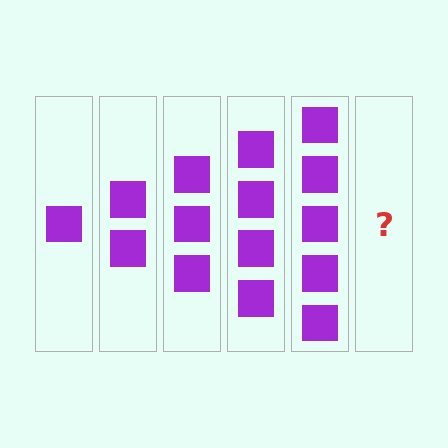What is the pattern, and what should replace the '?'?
The pattern is that each step adds one more square. The '?' should be 6 squares.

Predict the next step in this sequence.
The next step is 6 squares.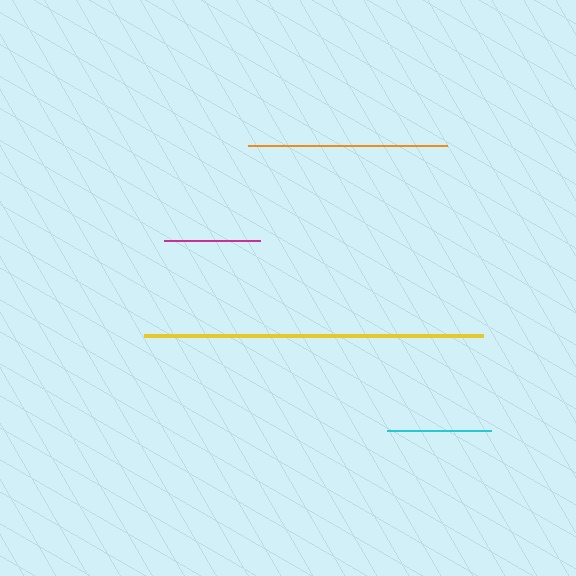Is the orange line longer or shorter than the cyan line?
The orange line is longer than the cyan line.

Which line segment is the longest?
The yellow line is the longest at approximately 339 pixels.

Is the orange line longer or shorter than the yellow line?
The yellow line is longer than the orange line.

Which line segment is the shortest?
The magenta line is the shortest at approximately 96 pixels.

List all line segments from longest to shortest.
From longest to shortest: yellow, orange, cyan, magenta.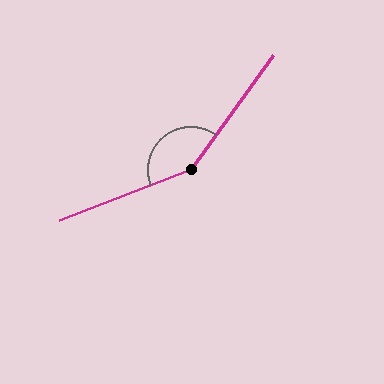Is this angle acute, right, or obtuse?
It is obtuse.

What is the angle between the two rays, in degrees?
Approximately 147 degrees.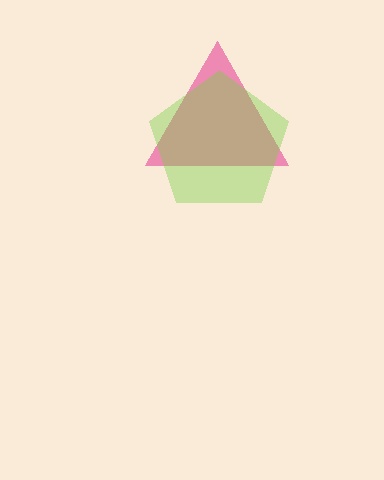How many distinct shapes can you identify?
There are 2 distinct shapes: a pink triangle, a lime pentagon.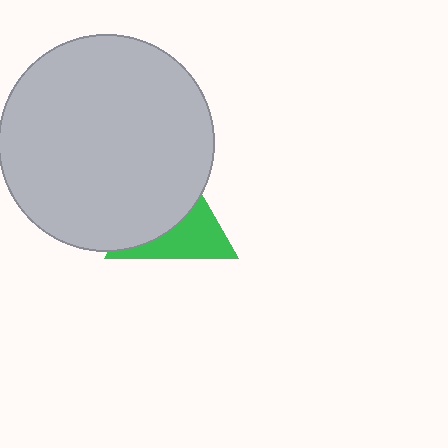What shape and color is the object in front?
The object in front is a light gray circle.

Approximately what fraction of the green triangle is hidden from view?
Roughly 56% of the green triangle is hidden behind the light gray circle.